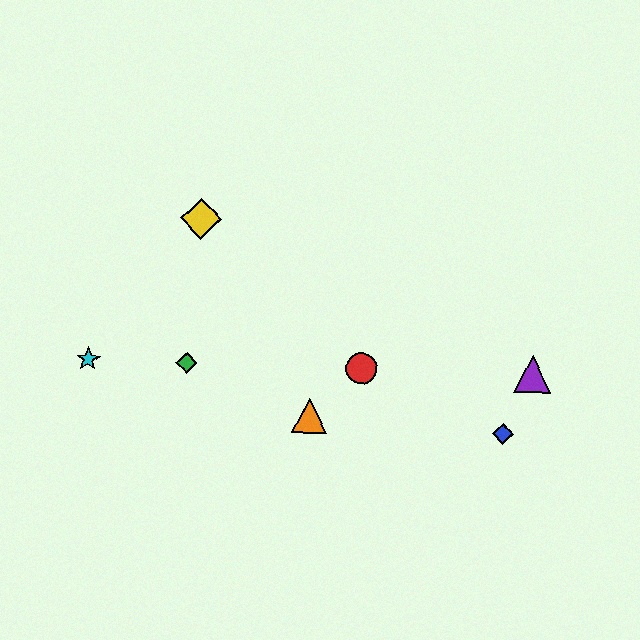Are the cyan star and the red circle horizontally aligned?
Yes, both are at y≈359.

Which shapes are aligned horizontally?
The red circle, the green diamond, the purple triangle, the cyan star are aligned horizontally.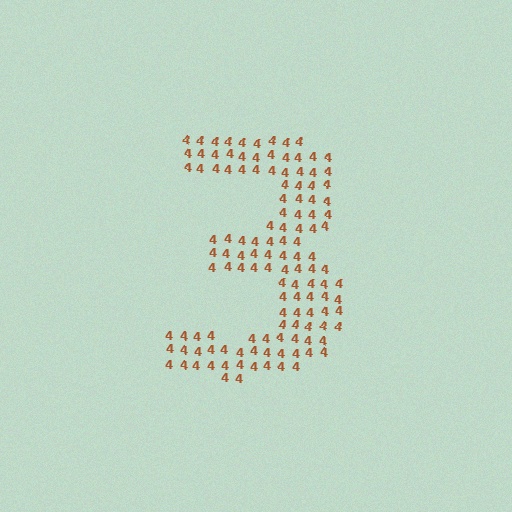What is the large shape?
The large shape is the digit 3.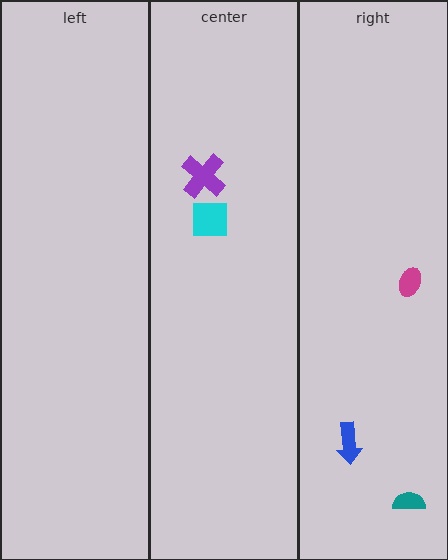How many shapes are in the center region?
2.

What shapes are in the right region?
The blue arrow, the teal semicircle, the magenta ellipse.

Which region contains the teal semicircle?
The right region.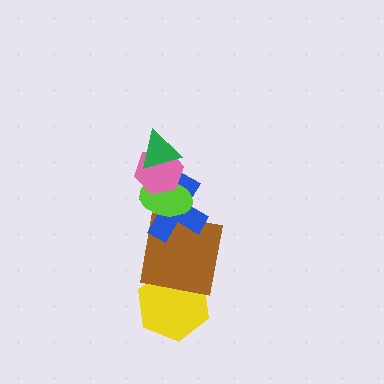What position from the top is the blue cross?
The blue cross is 4th from the top.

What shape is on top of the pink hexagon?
The green triangle is on top of the pink hexagon.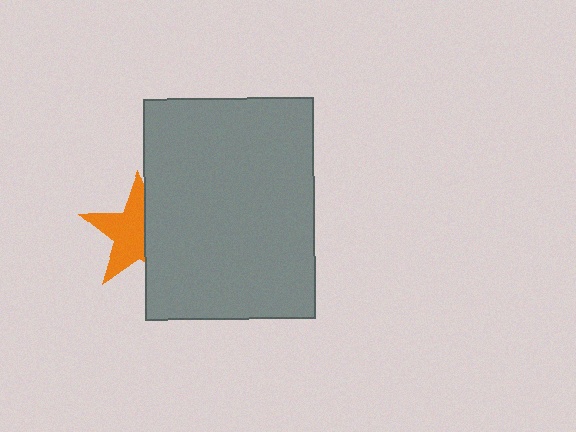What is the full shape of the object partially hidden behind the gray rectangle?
The partially hidden object is an orange star.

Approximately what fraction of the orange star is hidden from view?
Roughly 41% of the orange star is hidden behind the gray rectangle.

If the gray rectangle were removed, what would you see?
You would see the complete orange star.